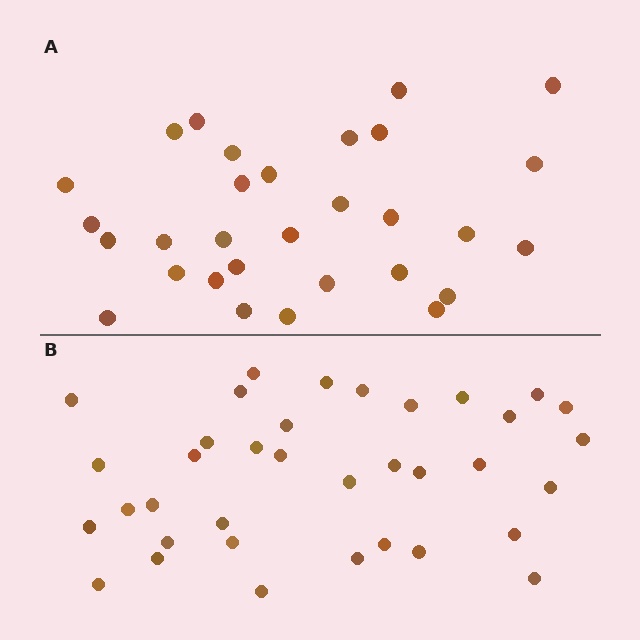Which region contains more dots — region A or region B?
Region B (the bottom region) has more dots.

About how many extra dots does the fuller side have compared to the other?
Region B has about 6 more dots than region A.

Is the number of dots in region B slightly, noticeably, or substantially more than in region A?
Region B has only slightly more — the two regions are fairly close. The ratio is roughly 1.2 to 1.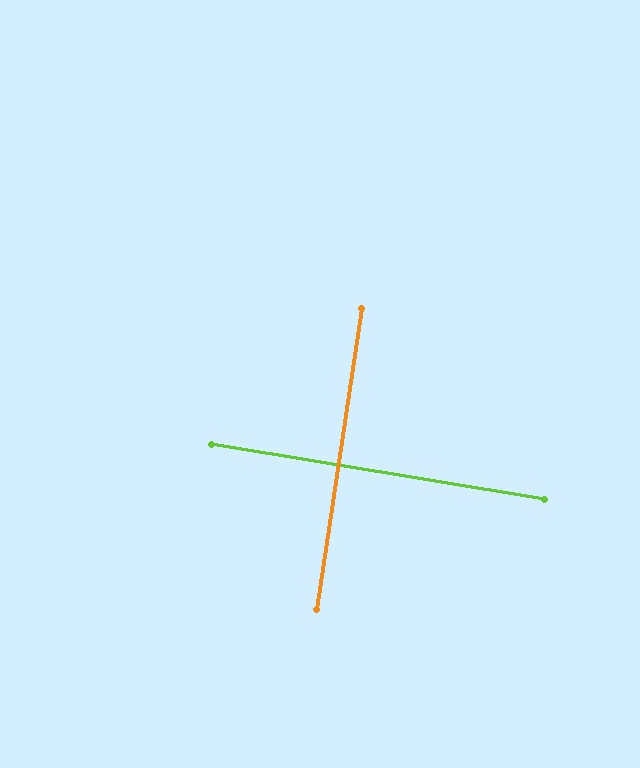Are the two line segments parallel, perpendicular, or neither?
Perpendicular — they meet at approximately 89°.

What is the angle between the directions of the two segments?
Approximately 89 degrees.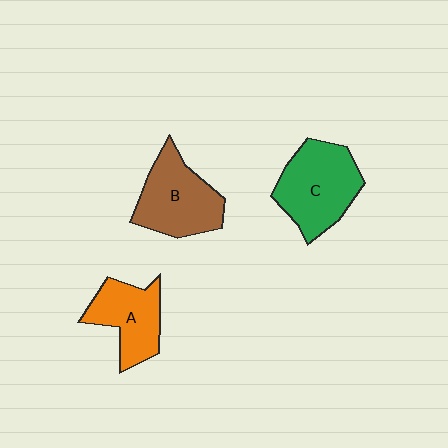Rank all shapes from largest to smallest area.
From largest to smallest: C (green), B (brown), A (orange).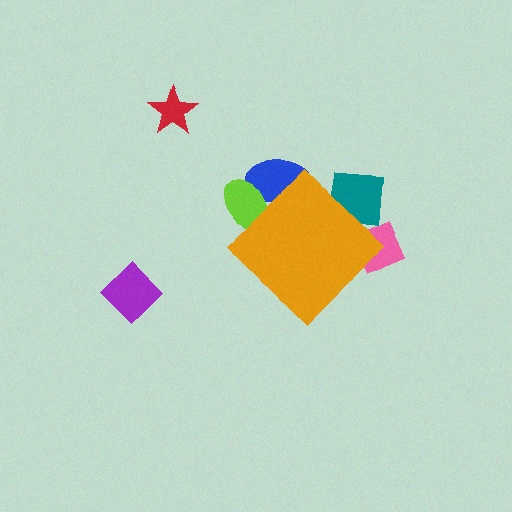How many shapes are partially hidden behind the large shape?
4 shapes are partially hidden.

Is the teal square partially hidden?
Yes, the teal square is partially hidden behind the orange diamond.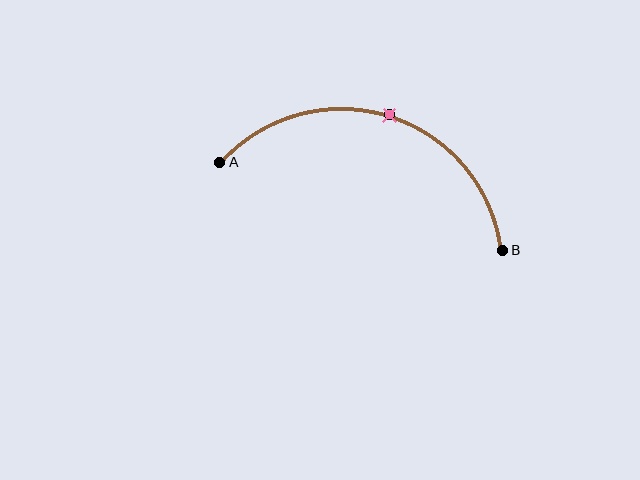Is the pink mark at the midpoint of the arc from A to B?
Yes. The pink mark lies on the arc at equal arc-length from both A and B — it is the arc midpoint.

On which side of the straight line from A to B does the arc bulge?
The arc bulges above the straight line connecting A and B.